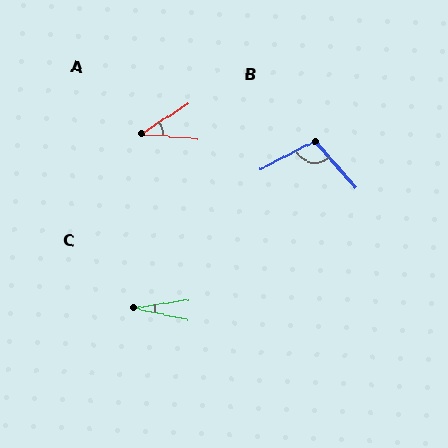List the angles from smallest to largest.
C (21°), A (38°), B (104°).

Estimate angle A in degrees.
Approximately 38 degrees.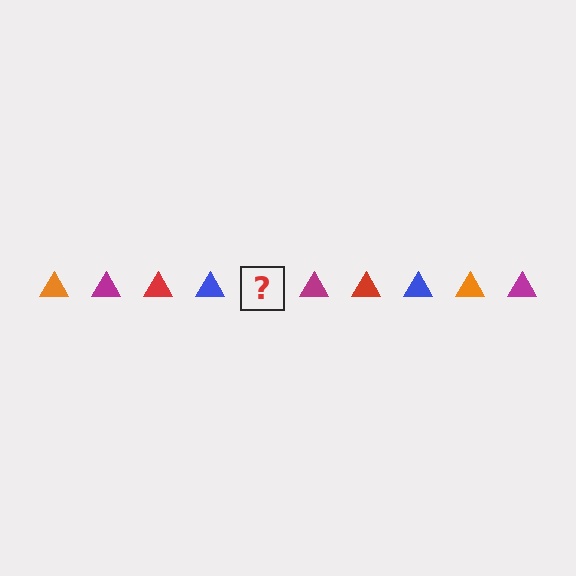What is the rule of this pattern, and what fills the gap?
The rule is that the pattern cycles through orange, magenta, red, blue triangles. The gap should be filled with an orange triangle.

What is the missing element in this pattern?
The missing element is an orange triangle.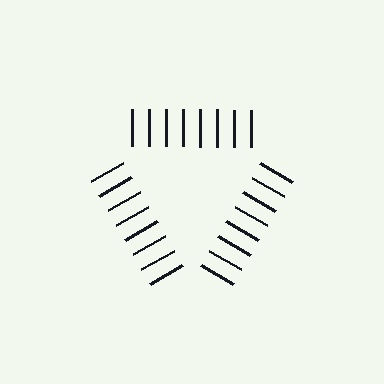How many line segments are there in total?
24 — 8 along each of the 3 edges.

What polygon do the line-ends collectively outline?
An illusory triangle — the line segments terminate on its edges but no continuous stroke is drawn.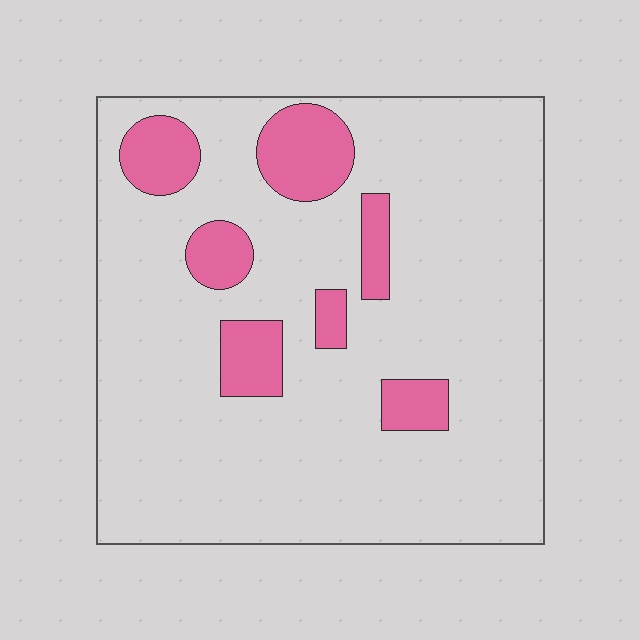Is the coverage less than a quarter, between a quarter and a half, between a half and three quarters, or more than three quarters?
Less than a quarter.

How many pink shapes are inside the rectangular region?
7.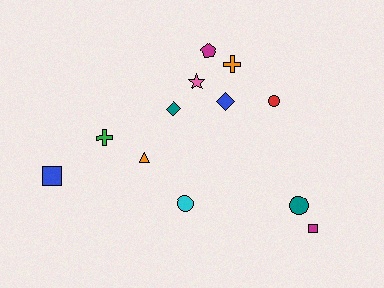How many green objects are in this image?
There is 1 green object.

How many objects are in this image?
There are 12 objects.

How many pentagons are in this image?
There is 1 pentagon.